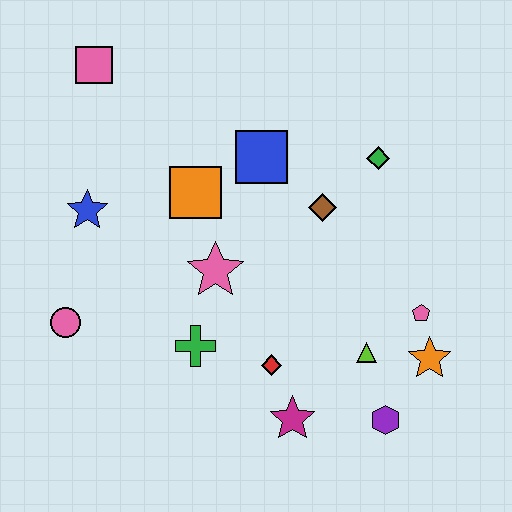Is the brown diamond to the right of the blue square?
Yes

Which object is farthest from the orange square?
The purple hexagon is farthest from the orange square.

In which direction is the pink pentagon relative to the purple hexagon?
The pink pentagon is above the purple hexagon.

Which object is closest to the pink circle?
The blue star is closest to the pink circle.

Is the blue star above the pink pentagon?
Yes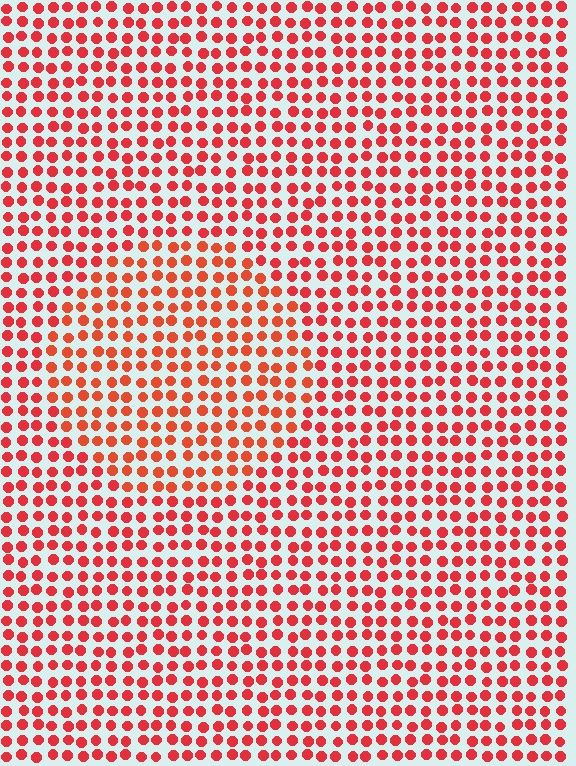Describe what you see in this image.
The image is filled with small red elements in a uniform arrangement. A circle-shaped region is visible where the elements are tinted to a slightly different hue, forming a subtle color boundary.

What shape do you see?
I see a circle.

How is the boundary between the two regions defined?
The boundary is defined purely by a slight shift in hue (about 14 degrees). Spacing, size, and orientation are identical on both sides.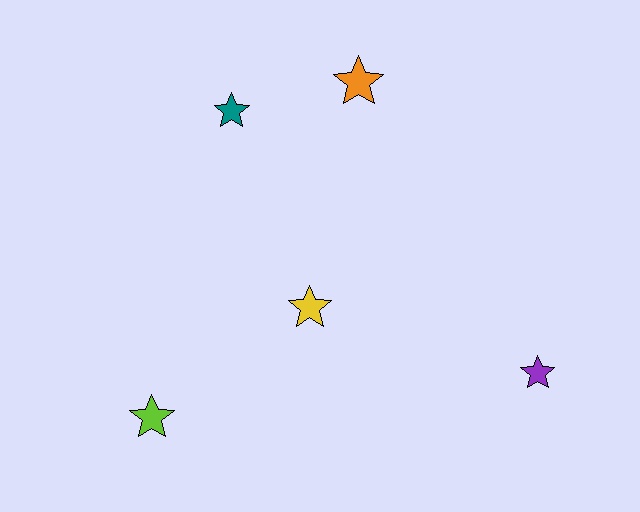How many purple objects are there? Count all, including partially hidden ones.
There is 1 purple object.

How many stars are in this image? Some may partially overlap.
There are 5 stars.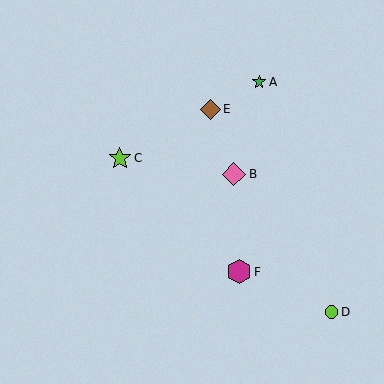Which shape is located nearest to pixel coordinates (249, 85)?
The green star (labeled A) at (259, 82) is nearest to that location.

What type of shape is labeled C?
Shape C is a lime star.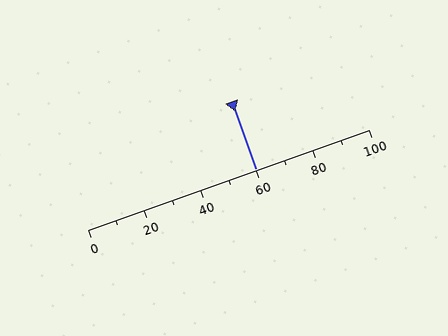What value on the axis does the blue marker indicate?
The marker indicates approximately 60.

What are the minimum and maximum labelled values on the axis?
The axis runs from 0 to 100.